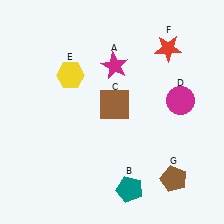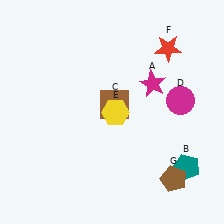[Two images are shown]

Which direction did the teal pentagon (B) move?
The teal pentagon (B) moved right.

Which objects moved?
The objects that moved are: the magenta star (A), the teal pentagon (B), the yellow hexagon (E).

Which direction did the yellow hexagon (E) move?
The yellow hexagon (E) moved right.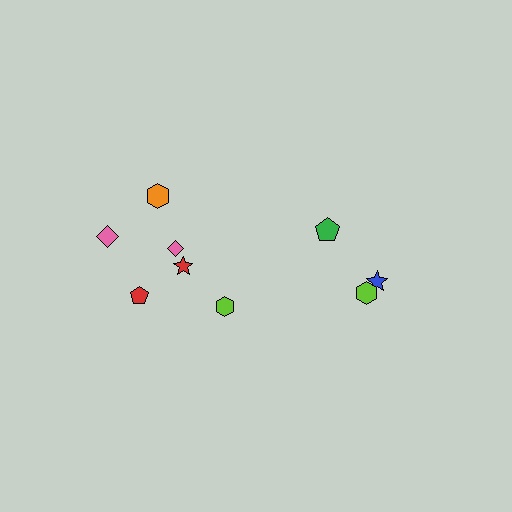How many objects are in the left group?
There are 6 objects.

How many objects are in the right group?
There are 3 objects.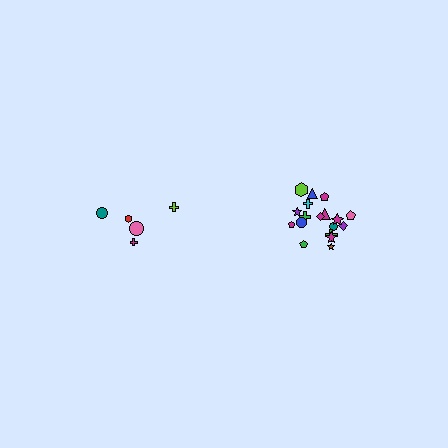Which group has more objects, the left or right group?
The right group.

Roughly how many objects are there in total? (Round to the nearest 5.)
Roughly 25 objects in total.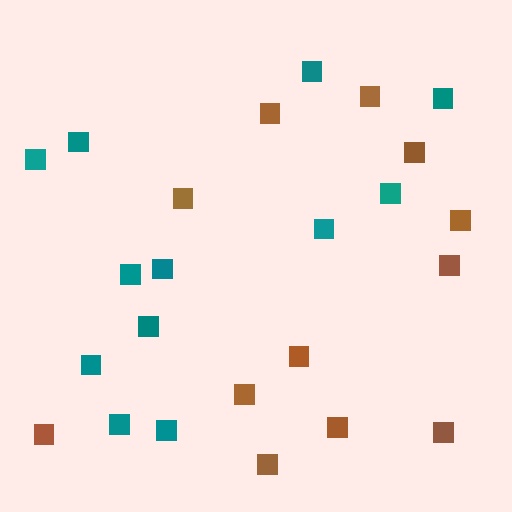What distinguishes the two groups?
There are 2 groups: one group of brown squares (12) and one group of teal squares (12).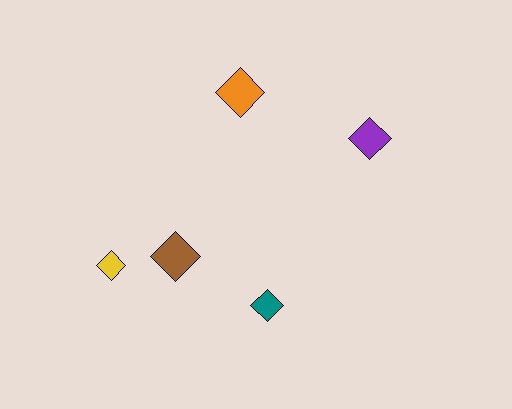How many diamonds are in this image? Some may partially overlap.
There are 5 diamonds.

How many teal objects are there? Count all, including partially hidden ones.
There is 1 teal object.